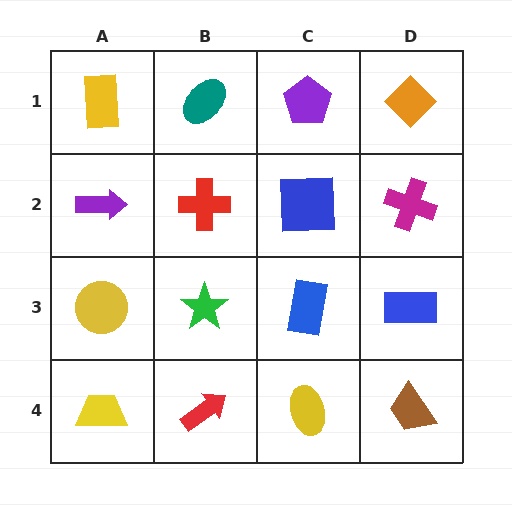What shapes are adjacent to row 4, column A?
A yellow circle (row 3, column A), a red arrow (row 4, column B).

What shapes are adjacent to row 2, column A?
A yellow rectangle (row 1, column A), a yellow circle (row 3, column A), a red cross (row 2, column B).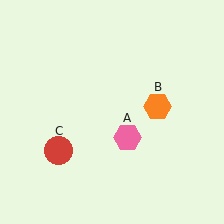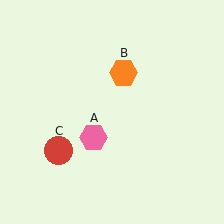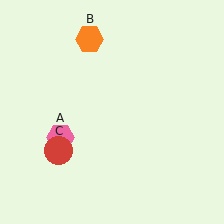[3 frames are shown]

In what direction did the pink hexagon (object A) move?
The pink hexagon (object A) moved left.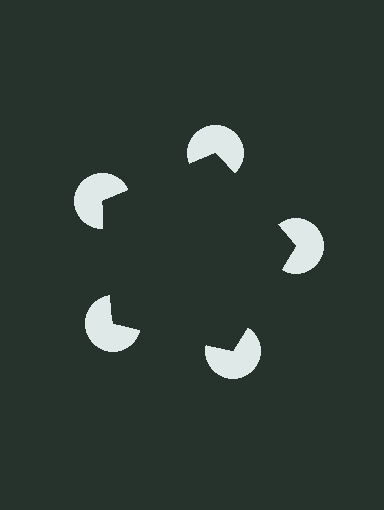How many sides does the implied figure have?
5 sides.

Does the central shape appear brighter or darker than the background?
It typically appears slightly darker than the background, even though no actual brightness change is drawn.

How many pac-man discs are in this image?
There are 5 — one at each vertex of the illusory pentagon.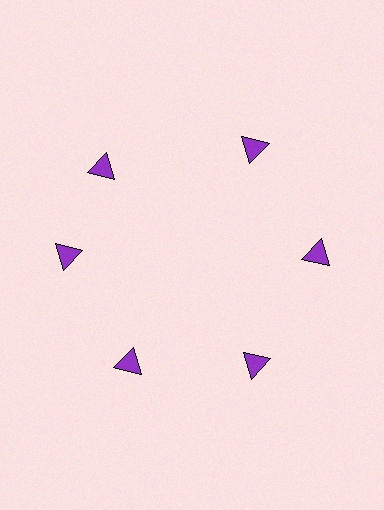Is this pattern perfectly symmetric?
No. The 6 purple triangles are arranged in a ring, but one element near the 11 o'clock position is rotated out of alignment along the ring, breaking the 6-fold rotational symmetry.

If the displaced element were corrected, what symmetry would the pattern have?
It would have 6-fold rotational symmetry — the pattern would map onto itself every 60 degrees.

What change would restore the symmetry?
The symmetry would be restored by rotating it back into even spacing with its neighbors so that all 6 triangles sit at equal angles and equal distance from the center.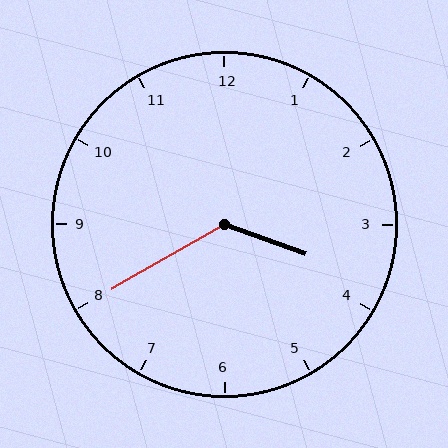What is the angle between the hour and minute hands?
Approximately 130 degrees.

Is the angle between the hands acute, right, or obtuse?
It is obtuse.